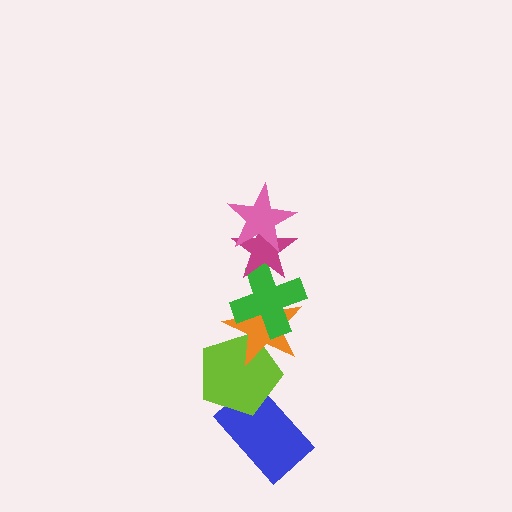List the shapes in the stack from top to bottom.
From top to bottom: the pink star, the magenta star, the green cross, the orange star, the lime pentagon, the blue rectangle.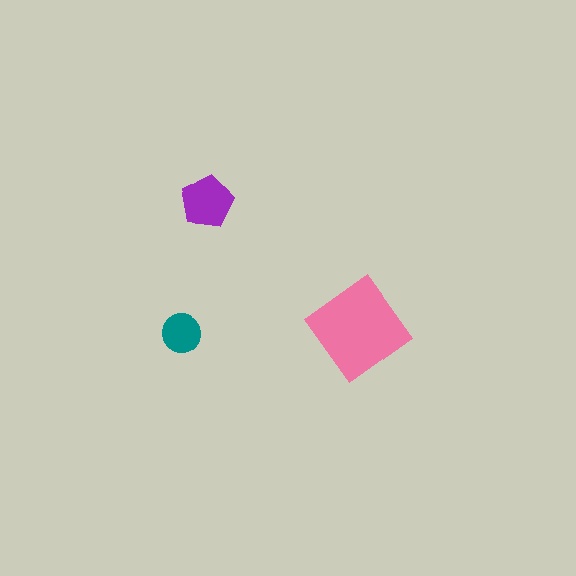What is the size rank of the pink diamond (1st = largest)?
1st.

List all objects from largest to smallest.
The pink diamond, the purple pentagon, the teal circle.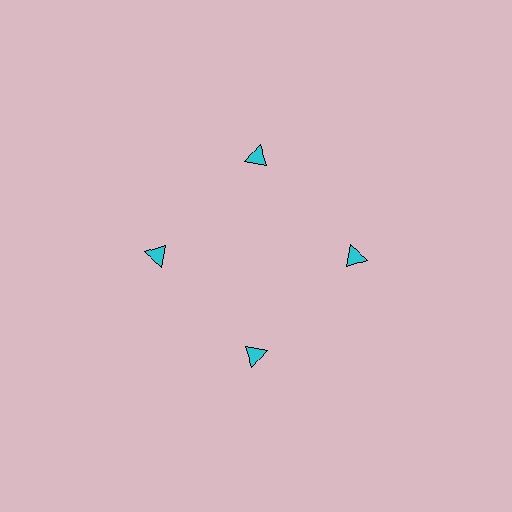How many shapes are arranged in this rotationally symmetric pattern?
There are 4 shapes, arranged in 4 groups of 1.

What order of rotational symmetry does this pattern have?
This pattern has 4-fold rotational symmetry.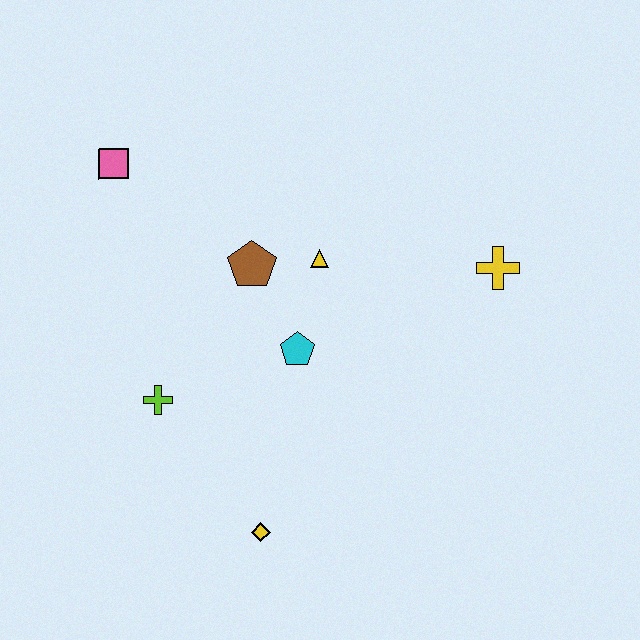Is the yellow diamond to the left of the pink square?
No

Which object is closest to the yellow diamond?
The lime cross is closest to the yellow diamond.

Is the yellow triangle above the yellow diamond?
Yes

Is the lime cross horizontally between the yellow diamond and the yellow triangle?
No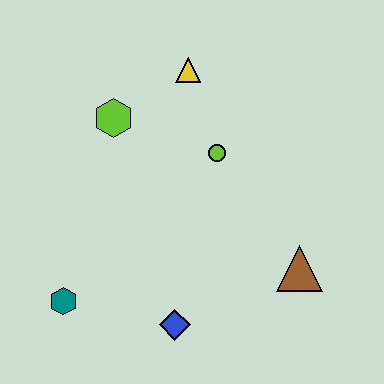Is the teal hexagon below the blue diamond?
No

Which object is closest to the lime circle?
The yellow triangle is closest to the lime circle.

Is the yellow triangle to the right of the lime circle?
No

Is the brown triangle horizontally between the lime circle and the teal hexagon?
No